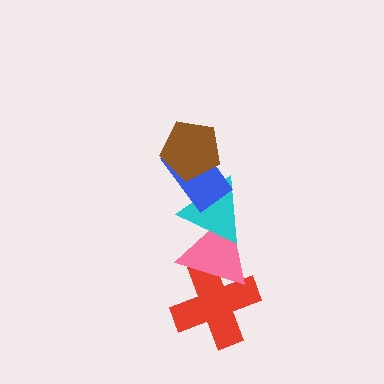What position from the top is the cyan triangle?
The cyan triangle is 3rd from the top.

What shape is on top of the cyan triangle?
The blue rectangle is on top of the cyan triangle.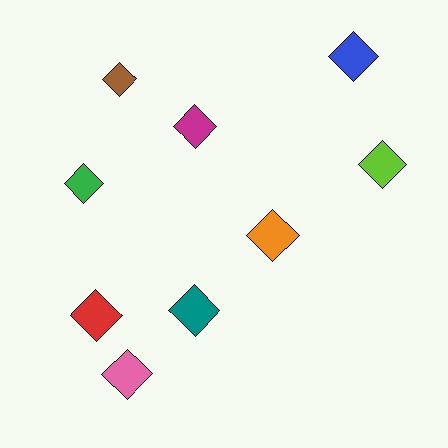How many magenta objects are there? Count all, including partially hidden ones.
There is 1 magenta object.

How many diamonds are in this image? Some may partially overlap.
There are 9 diamonds.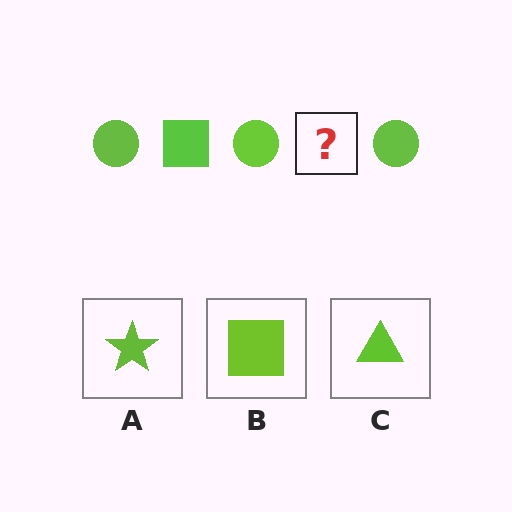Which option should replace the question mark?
Option B.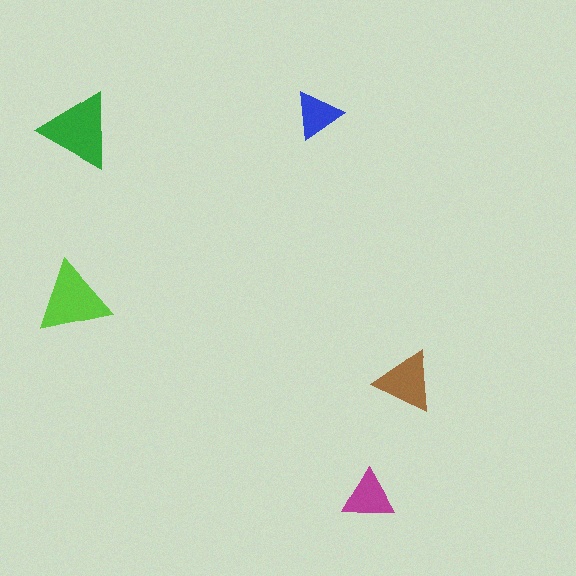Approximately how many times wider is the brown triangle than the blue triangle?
About 1.5 times wider.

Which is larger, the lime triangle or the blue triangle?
The lime one.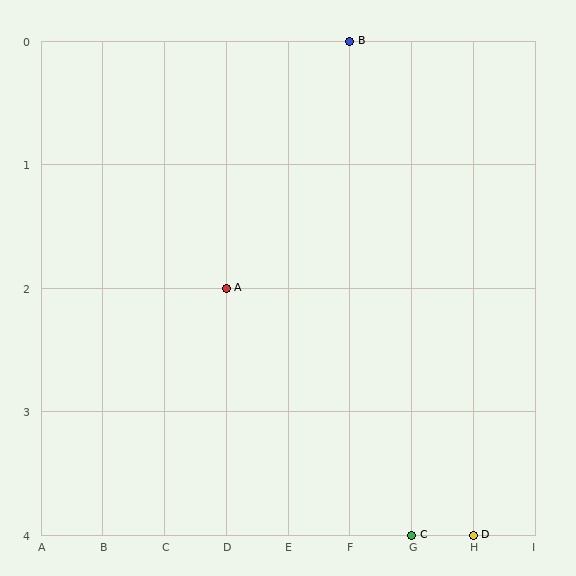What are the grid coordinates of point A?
Point A is at grid coordinates (D, 2).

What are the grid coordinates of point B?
Point B is at grid coordinates (F, 0).